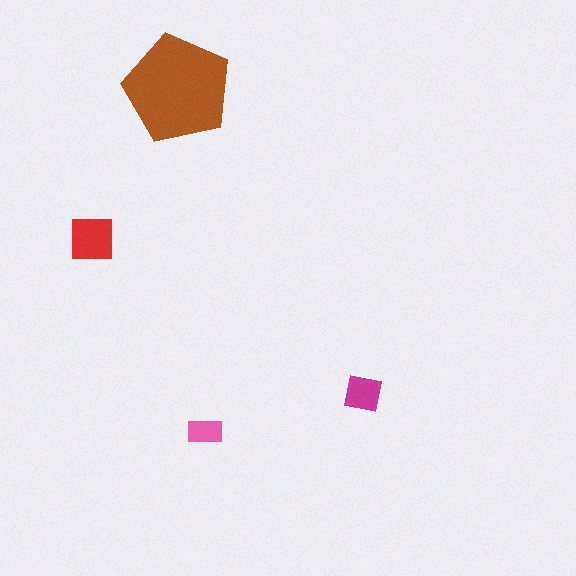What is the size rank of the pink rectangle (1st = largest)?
4th.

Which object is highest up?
The brown pentagon is topmost.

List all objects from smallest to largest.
The pink rectangle, the magenta square, the red square, the brown pentagon.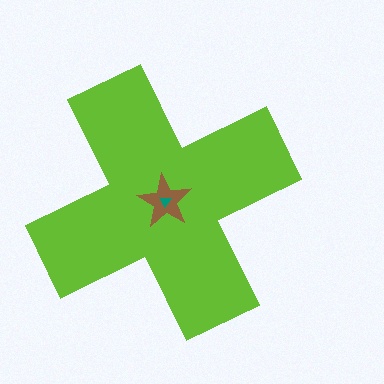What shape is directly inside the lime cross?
The brown star.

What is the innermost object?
The teal triangle.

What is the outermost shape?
The lime cross.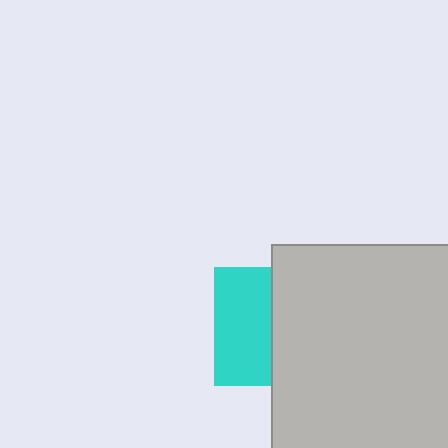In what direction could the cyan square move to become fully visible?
The cyan square could move left. That would shift it out from behind the light gray rectangle entirely.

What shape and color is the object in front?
The object in front is a light gray rectangle.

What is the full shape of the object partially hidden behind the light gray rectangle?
The partially hidden object is a cyan square.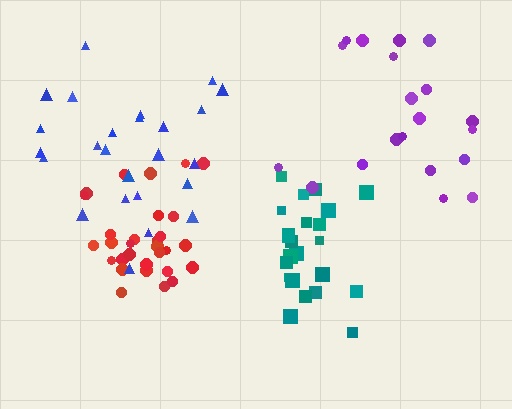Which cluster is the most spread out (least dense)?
Purple.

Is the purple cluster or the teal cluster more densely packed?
Teal.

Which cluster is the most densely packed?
Red.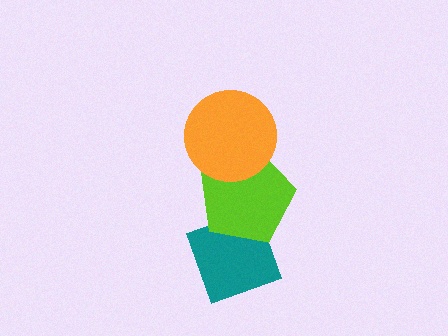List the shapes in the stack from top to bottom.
From top to bottom: the orange circle, the lime pentagon, the teal diamond.